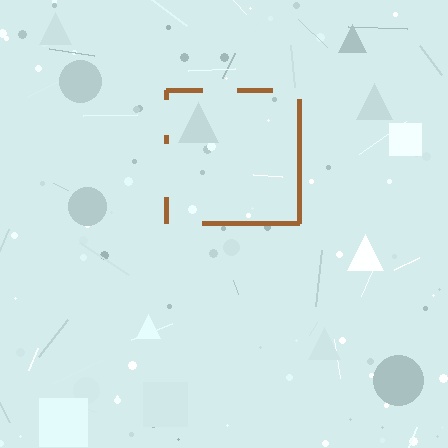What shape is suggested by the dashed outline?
The dashed outline suggests a square.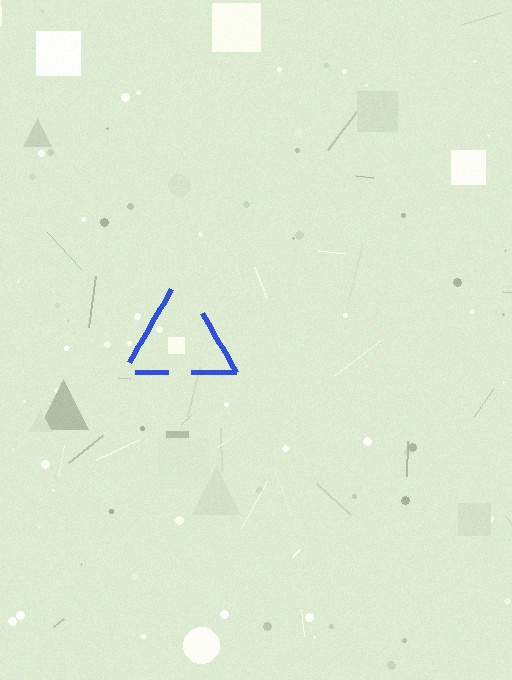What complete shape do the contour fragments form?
The contour fragments form a triangle.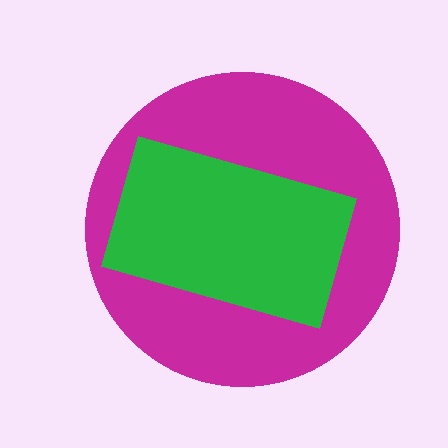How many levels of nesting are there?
2.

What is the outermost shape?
The magenta circle.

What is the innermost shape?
The green rectangle.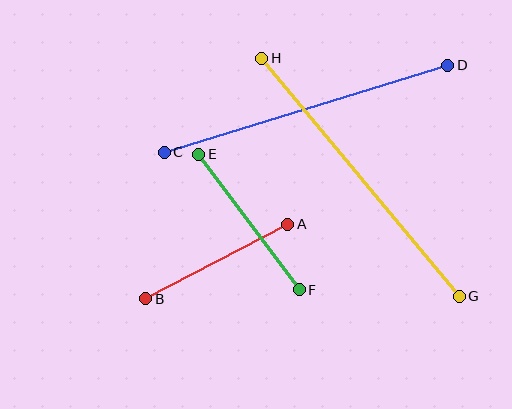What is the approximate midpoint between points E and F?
The midpoint is at approximately (249, 222) pixels.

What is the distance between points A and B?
The distance is approximately 160 pixels.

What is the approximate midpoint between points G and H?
The midpoint is at approximately (361, 177) pixels.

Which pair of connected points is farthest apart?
Points G and H are farthest apart.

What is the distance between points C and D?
The distance is approximately 297 pixels.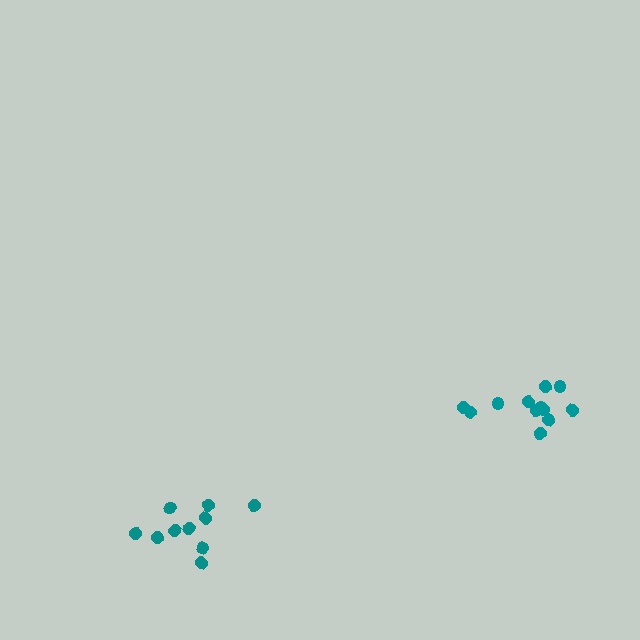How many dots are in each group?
Group 1: 10 dots, Group 2: 12 dots (22 total).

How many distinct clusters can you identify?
There are 2 distinct clusters.